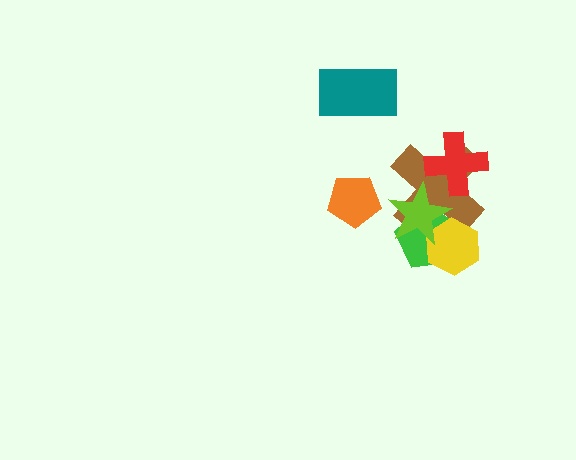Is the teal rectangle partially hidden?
No, no other shape covers it.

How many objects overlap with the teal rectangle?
0 objects overlap with the teal rectangle.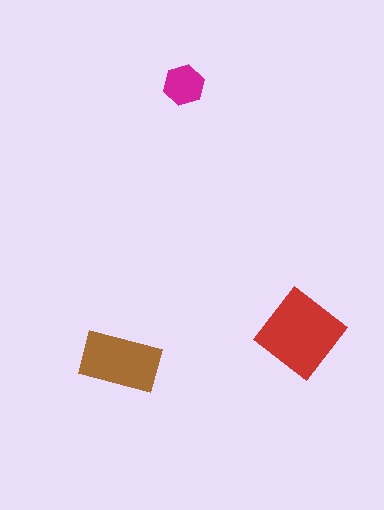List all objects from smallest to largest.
The magenta hexagon, the brown rectangle, the red diamond.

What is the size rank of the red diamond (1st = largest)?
1st.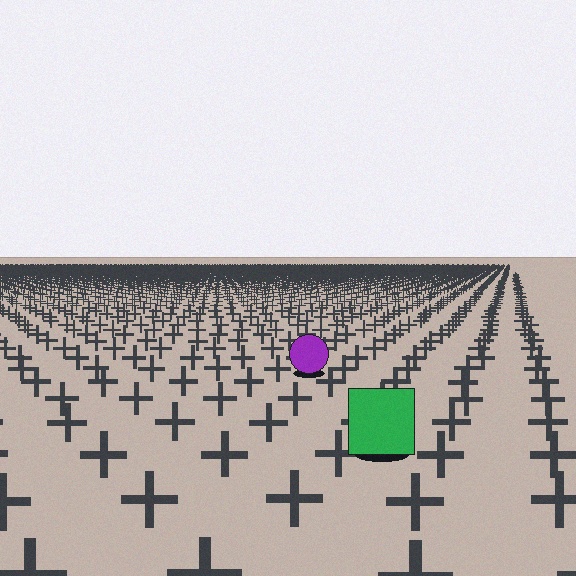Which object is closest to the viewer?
The green square is closest. The texture marks near it are larger and more spread out.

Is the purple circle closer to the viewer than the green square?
No. The green square is closer — you can tell from the texture gradient: the ground texture is coarser near it.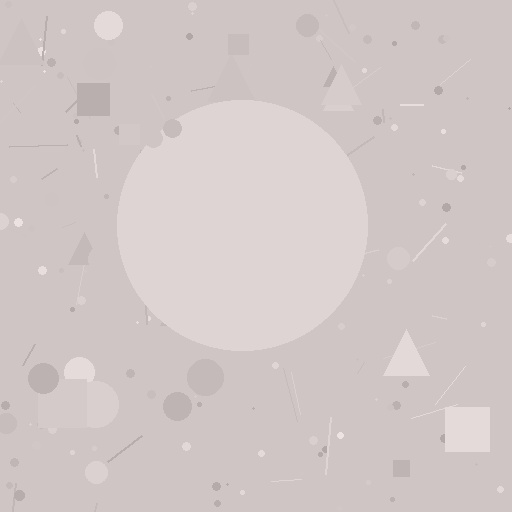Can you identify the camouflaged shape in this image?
The camouflaged shape is a circle.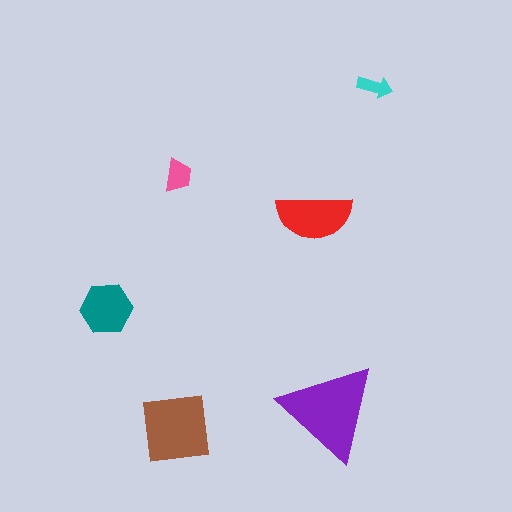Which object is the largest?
The purple triangle.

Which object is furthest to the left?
The teal hexagon is leftmost.